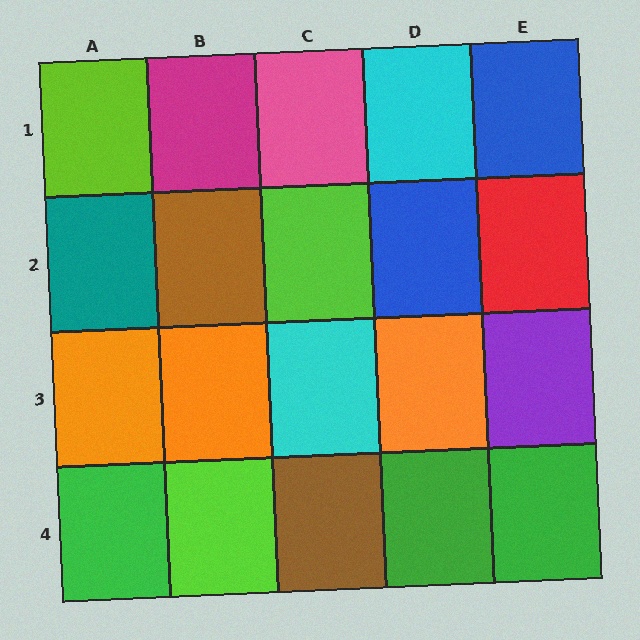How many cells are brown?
2 cells are brown.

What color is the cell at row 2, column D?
Blue.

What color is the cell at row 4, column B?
Lime.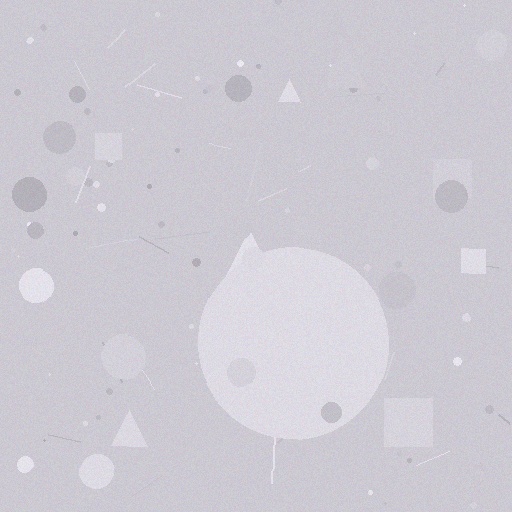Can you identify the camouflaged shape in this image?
The camouflaged shape is a circle.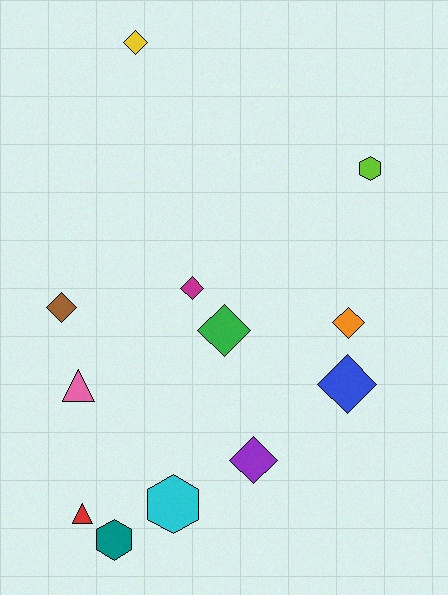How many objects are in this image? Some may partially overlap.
There are 12 objects.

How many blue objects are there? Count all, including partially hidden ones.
There is 1 blue object.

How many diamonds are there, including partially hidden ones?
There are 7 diamonds.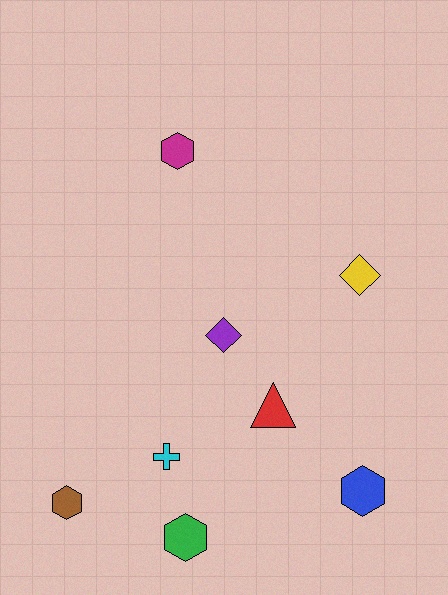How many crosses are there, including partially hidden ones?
There is 1 cross.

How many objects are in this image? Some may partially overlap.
There are 8 objects.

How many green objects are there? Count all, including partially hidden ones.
There is 1 green object.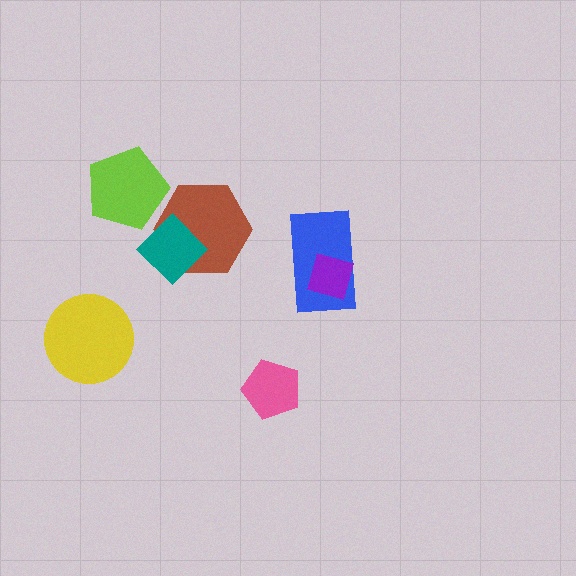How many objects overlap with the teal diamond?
1 object overlaps with the teal diamond.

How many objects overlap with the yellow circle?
0 objects overlap with the yellow circle.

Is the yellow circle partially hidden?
No, no other shape covers it.